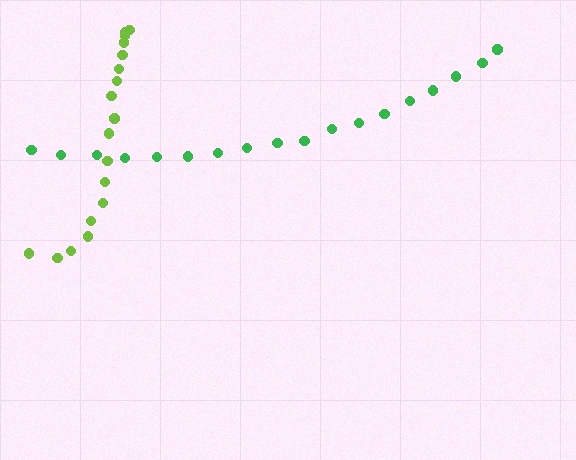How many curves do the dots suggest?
There are 2 distinct paths.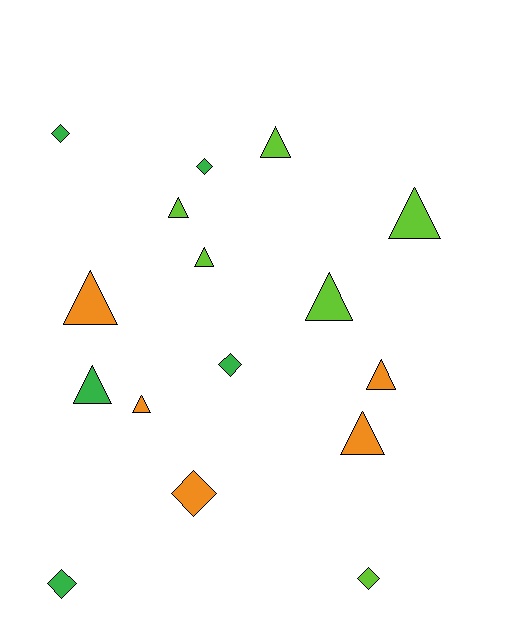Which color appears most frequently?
Lime, with 6 objects.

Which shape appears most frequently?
Triangle, with 10 objects.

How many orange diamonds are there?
There is 1 orange diamond.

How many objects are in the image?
There are 16 objects.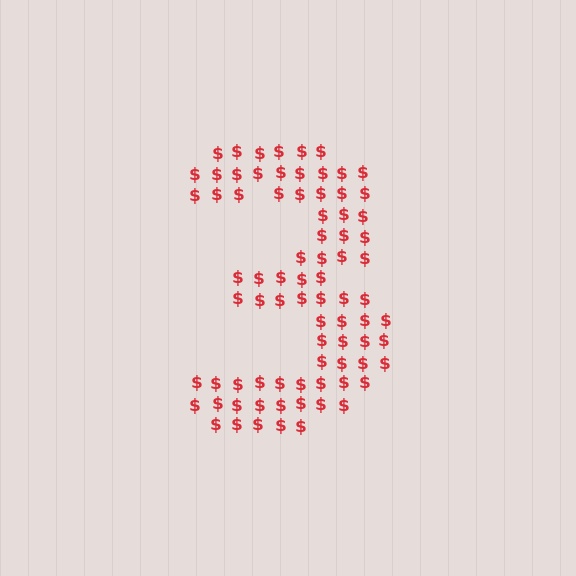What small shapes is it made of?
It is made of small dollar signs.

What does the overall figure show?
The overall figure shows the digit 3.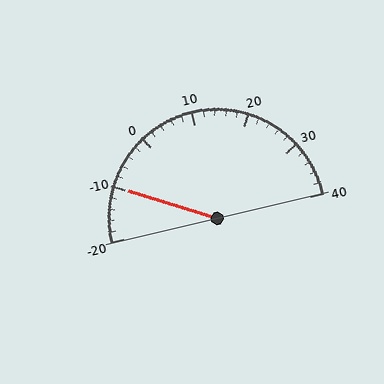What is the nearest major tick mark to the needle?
The nearest major tick mark is -10.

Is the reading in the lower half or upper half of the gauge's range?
The reading is in the lower half of the range (-20 to 40).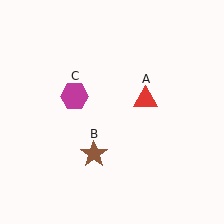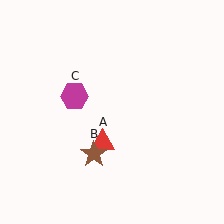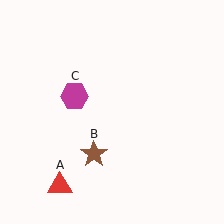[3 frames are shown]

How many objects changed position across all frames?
1 object changed position: red triangle (object A).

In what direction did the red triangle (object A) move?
The red triangle (object A) moved down and to the left.